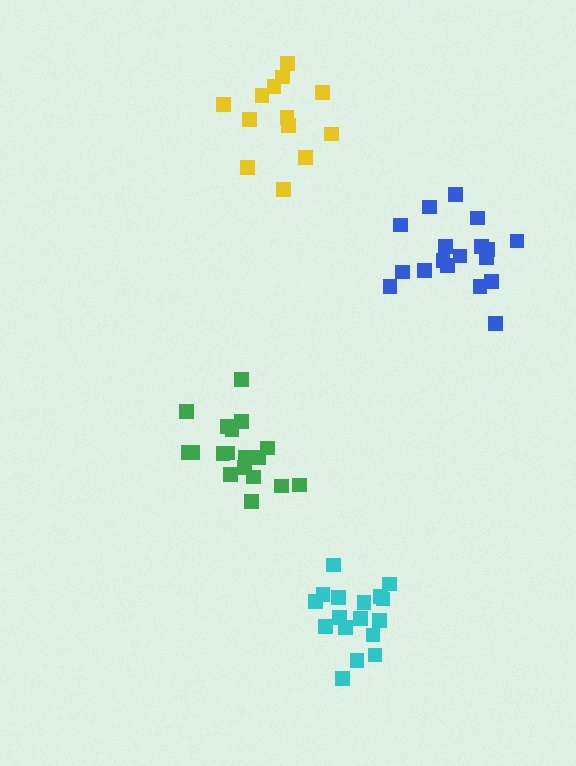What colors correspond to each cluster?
The clusters are colored: green, yellow, cyan, blue.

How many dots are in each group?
Group 1: 18 dots, Group 2: 13 dots, Group 3: 17 dots, Group 4: 18 dots (66 total).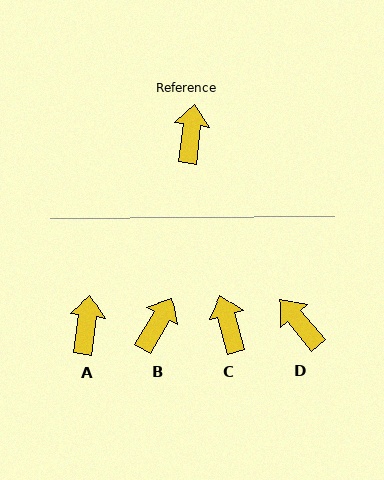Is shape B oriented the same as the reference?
No, it is off by about 23 degrees.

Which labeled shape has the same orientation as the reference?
A.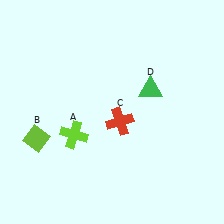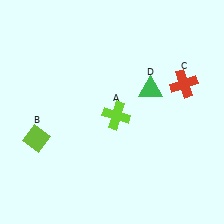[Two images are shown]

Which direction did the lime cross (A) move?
The lime cross (A) moved right.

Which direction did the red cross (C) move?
The red cross (C) moved right.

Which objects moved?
The objects that moved are: the lime cross (A), the red cross (C).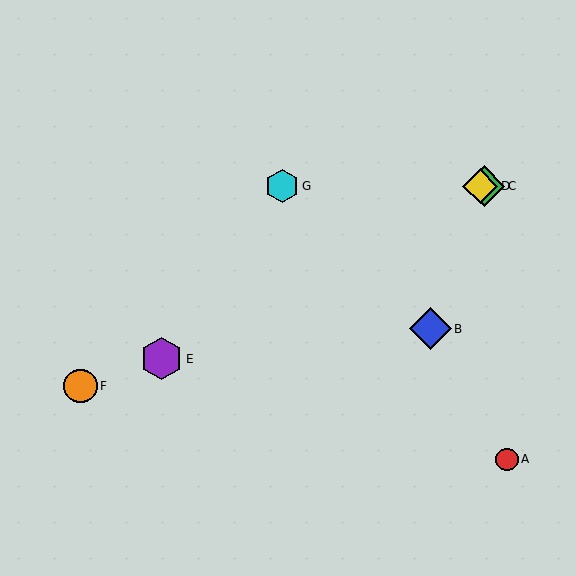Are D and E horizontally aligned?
No, D is at y≈186 and E is at y≈359.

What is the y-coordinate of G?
Object G is at y≈186.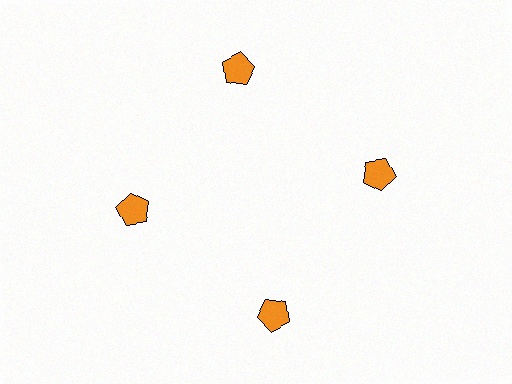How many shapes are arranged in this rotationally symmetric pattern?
There are 4 shapes, arranged in 4 groups of 1.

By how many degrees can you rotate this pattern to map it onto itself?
The pattern maps onto itself every 90 degrees of rotation.